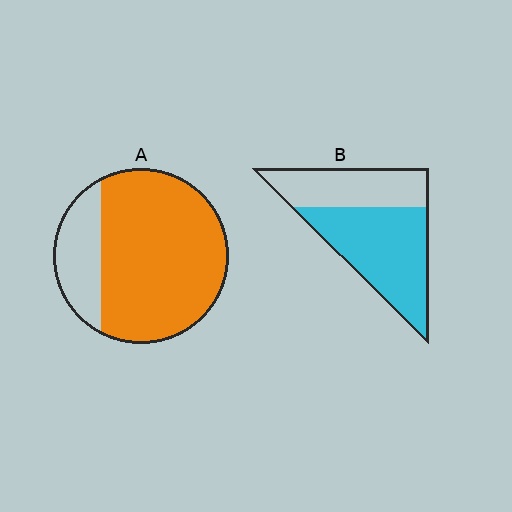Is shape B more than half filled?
Yes.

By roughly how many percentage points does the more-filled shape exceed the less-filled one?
By roughly 15 percentage points (A over B).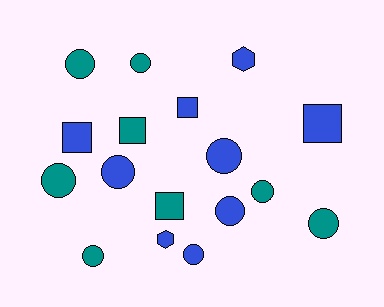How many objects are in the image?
There are 17 objects.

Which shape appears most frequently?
Circle, with 10 objects.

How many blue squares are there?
There are 3 blue squares.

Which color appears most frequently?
Blue, with 9 objects.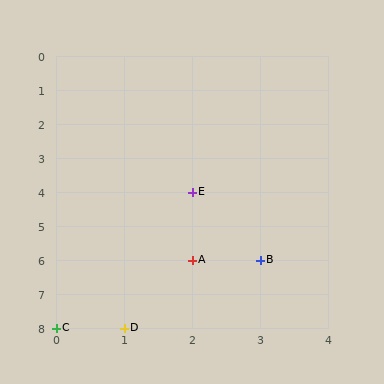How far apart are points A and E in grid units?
Points A and E are 2 rows apart.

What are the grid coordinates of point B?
Point B is at grid coordinates (3, 6).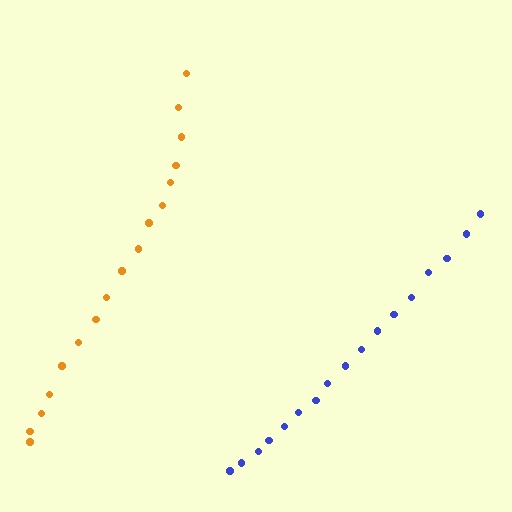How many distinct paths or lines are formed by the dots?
There are 2 distinct paths.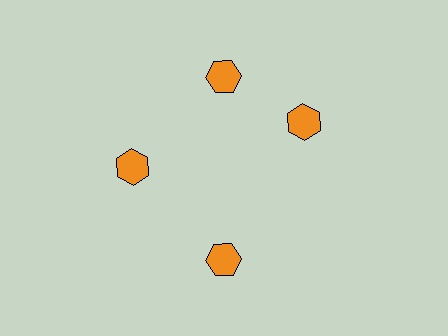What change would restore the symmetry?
The symmetry would be restored by rotating it back into even spacing with its neighbors so that all 4 hexagons sit at equal angles and equal distance from the center.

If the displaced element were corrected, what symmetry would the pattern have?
It would have 4-fold rotational symmetry — the pattern would map onto itself every 90 degrees.